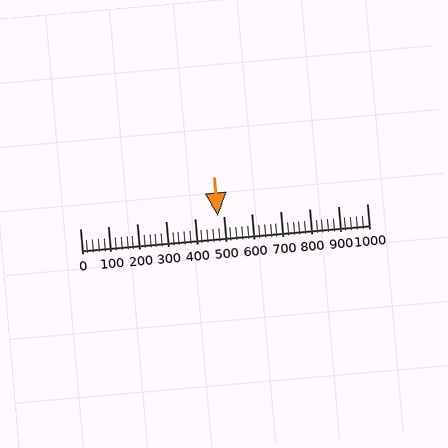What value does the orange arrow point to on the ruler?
The orange arrow points to approximately 480.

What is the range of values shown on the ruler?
The ruler shows values from 0 to 1000.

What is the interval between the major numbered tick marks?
The major tick marks are spaced 100 units apart.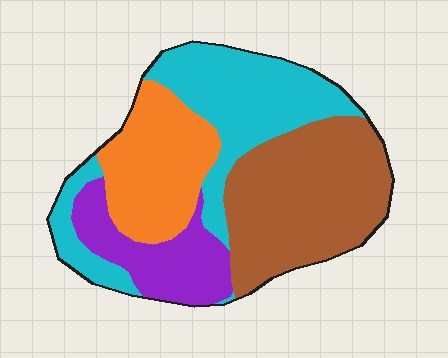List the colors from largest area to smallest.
From largest to smallest: brown, cyan, orange, purple.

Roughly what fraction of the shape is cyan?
Cyan covers roughly 30% of the shape.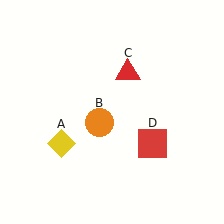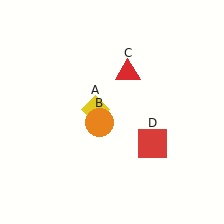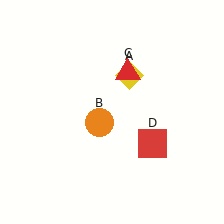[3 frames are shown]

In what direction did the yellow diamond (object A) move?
The yellow diamond (object A) moved up and to the right.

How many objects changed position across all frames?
1 object changed position: yellow diamond (object A).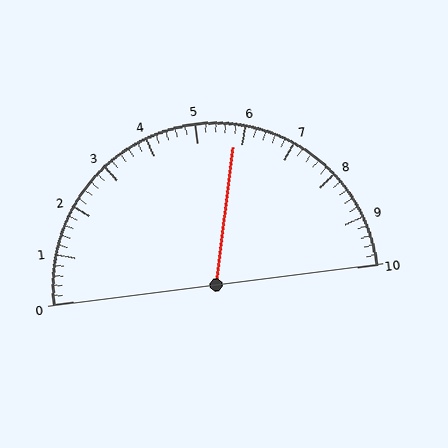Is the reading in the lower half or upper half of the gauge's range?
The reading is in the upper half of the range (0 to 10).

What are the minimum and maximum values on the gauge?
The gauge ranges from 0 to 10.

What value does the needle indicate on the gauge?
The needle indicates approximately 5.8.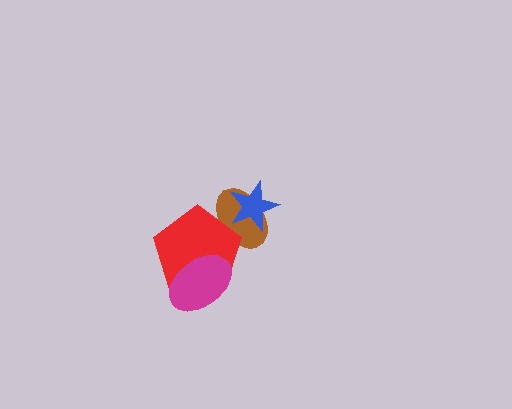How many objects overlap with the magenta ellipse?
1 object overlaps with the magenta ellipse.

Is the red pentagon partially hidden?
Yes, it is partially covered by another shape.